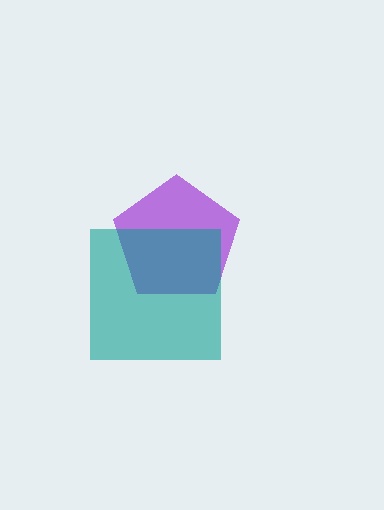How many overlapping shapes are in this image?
There are 2 overlapping shapes in the image.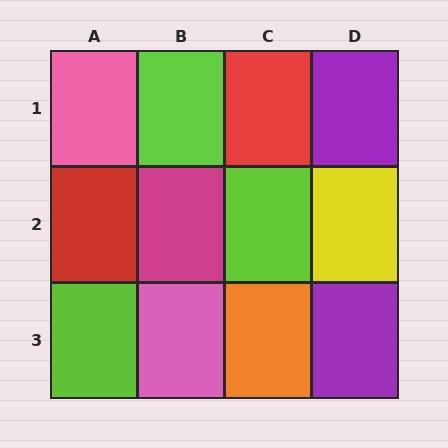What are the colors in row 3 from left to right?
Lime, pink, orange, purple.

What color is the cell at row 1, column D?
Purple.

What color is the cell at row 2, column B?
Magenta.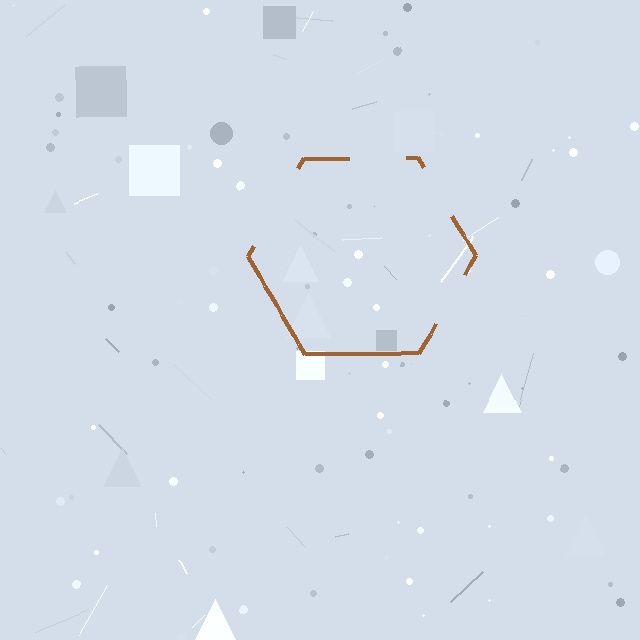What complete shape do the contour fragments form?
The contour fragments form a hexagon.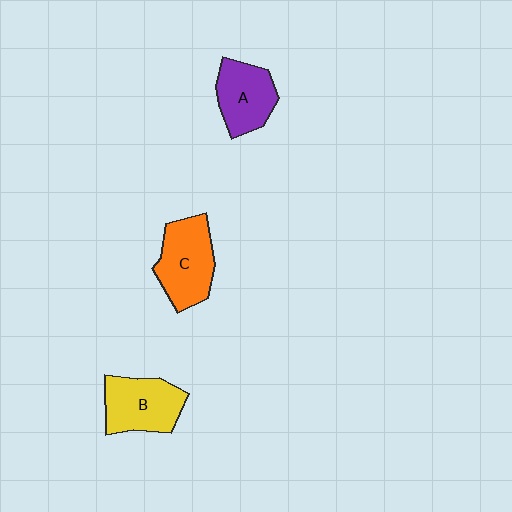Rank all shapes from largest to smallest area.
From largest to smallest: C (orange), B (yellow), A (purple).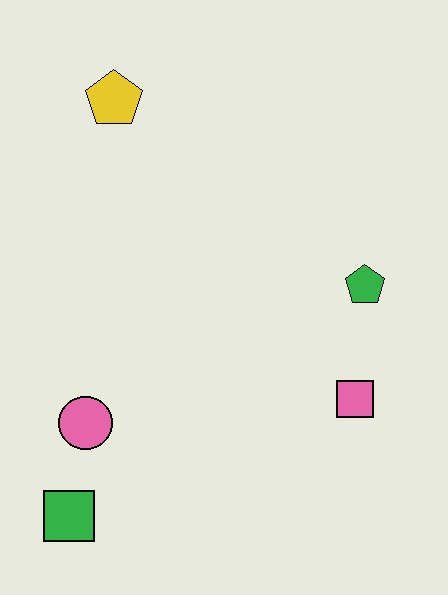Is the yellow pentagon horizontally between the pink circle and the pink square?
Yes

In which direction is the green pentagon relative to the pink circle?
The green pentagon is to the right of the pink circle.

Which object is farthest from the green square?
The yellow pentagon is farthest from the green square.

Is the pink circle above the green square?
Yes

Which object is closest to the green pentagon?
The pink square is closest to the green pentagon.